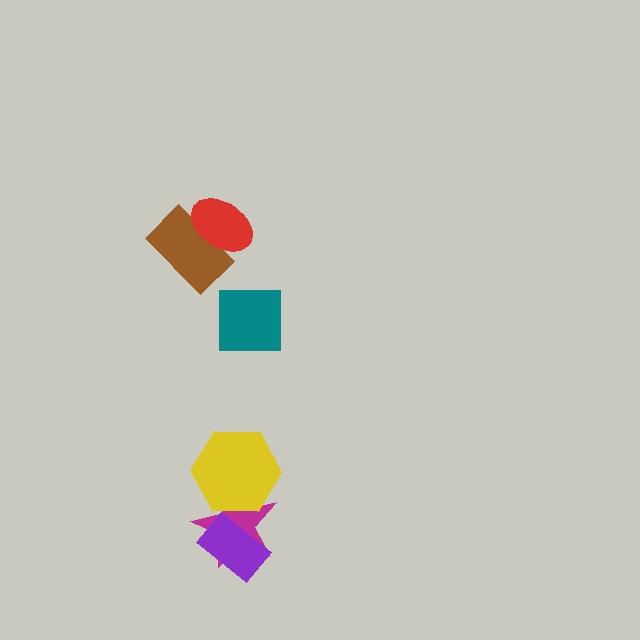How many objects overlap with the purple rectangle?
1 object overlaps with the purple rectangle.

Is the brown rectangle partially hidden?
Yes, it is partially covered by another shape.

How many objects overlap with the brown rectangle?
1 object overlaps with the brown rectangle.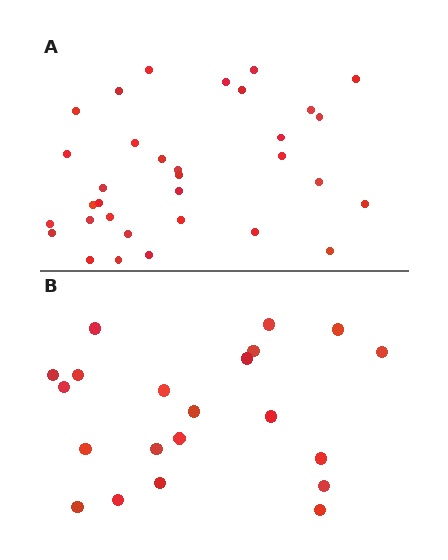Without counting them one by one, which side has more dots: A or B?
Region A (the top region) has more dots.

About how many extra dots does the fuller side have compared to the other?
Region A has roughly 12 or so more dots than region B.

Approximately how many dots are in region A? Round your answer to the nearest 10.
About 30 dots. (The exact count is 33, which rounds to 30.)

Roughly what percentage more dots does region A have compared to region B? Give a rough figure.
About 55% more.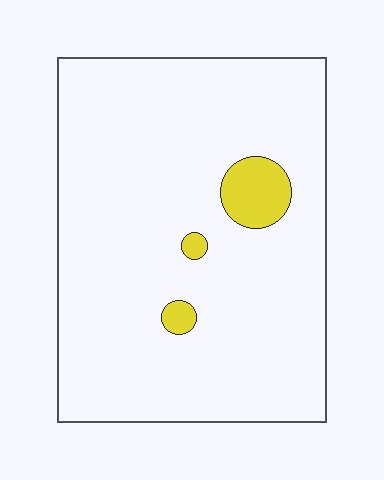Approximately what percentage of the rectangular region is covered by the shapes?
Approximately 5%.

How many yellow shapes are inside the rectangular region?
3.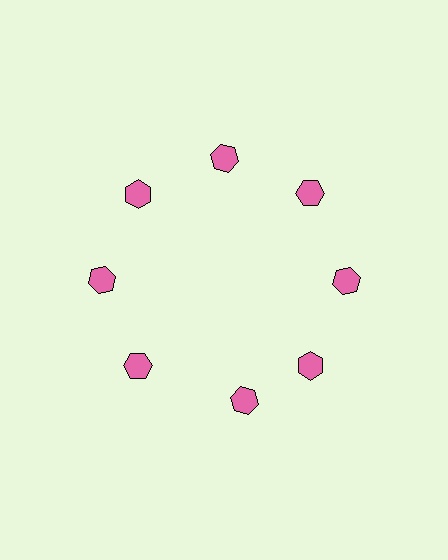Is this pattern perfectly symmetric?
No. The 8 pink hexagons are arranged in a ring, but one element near the 6 o'clock position is rotated out of alignment along the ring, breaking the 8-fold rotational symmetry.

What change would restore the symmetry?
The symmetry would be restored by rotating it back into even spacing with its neighbors so that all 8 hexagons sit at equal angles and equal distance from the center.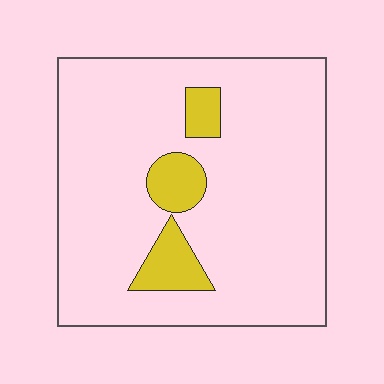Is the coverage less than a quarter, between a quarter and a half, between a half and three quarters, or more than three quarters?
Less than a quarter.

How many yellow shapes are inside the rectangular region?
3.